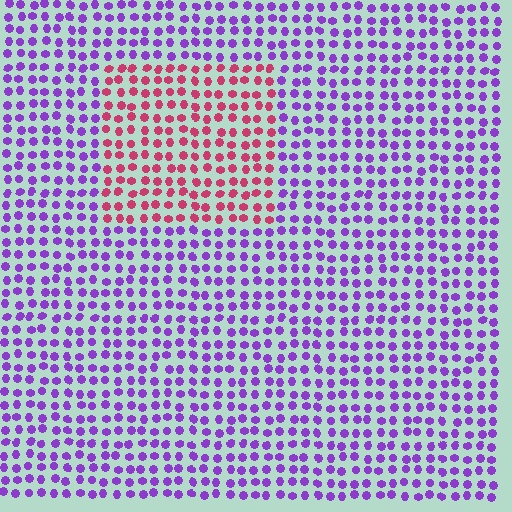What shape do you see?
I see a rectangle.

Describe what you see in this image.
The image is filled with small purple elements in a uniform arrangement. A rectangle-shaped region is visible where the elements are tinted to a slightly different hue, forming a subtle color boundary.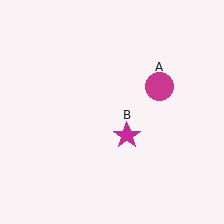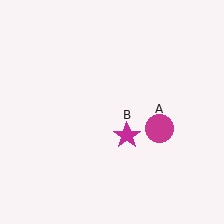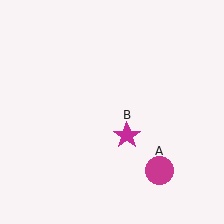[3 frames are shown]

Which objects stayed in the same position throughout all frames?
Magenta star (object B) remained stationary.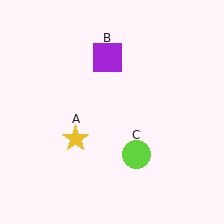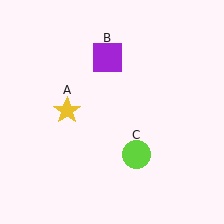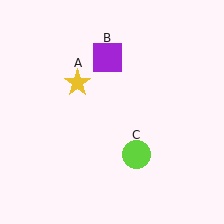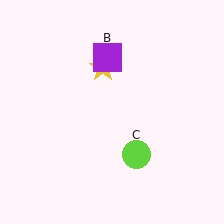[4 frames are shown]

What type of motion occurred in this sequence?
The yellow star (object A) rotated clockwise around the center of the scene.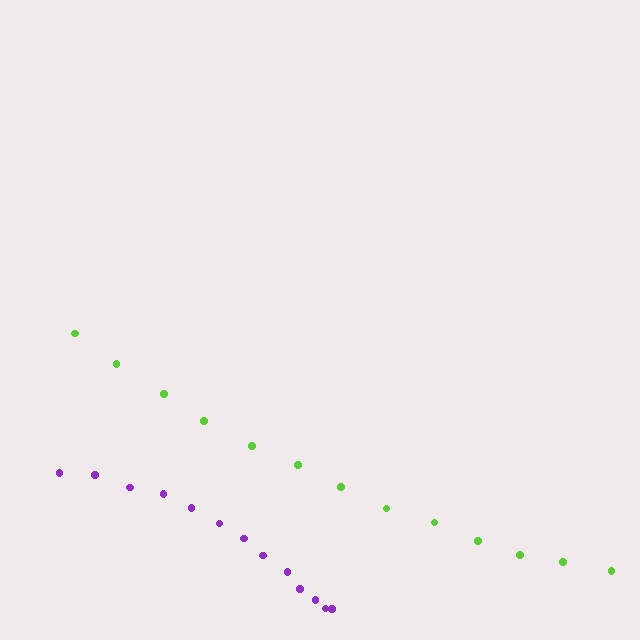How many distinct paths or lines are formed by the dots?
There are 2 distinct paths.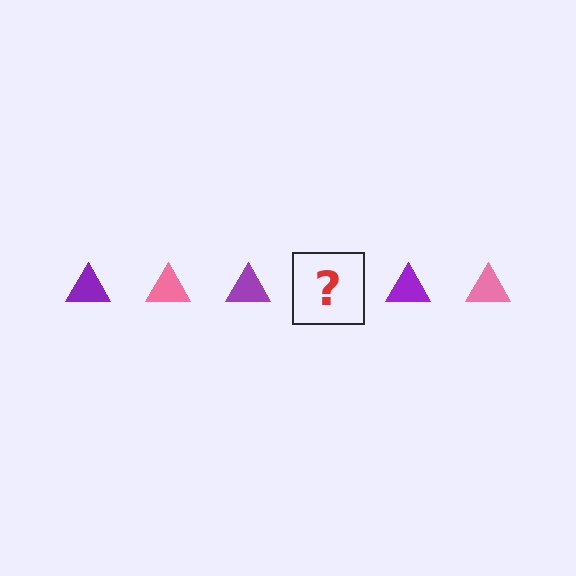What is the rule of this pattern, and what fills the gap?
The rule is that the pattern cycles through purple, pink triangles. The gap should be filled with a pink triangle.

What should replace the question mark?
The question mark should be replaced with a pink triangle.